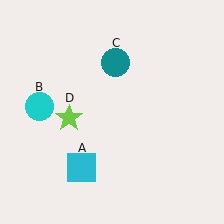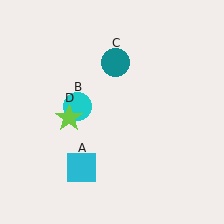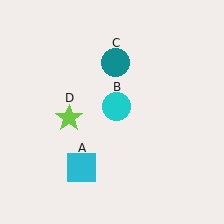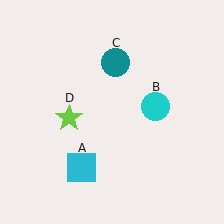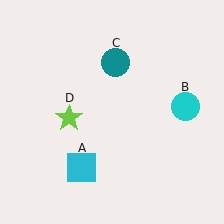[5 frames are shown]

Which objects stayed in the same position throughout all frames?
Cyan square (object A) and teal circle (object C) and lime star (object D) remained stationary.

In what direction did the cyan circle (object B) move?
The cyan circle (object B) moved right.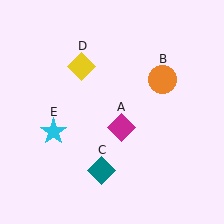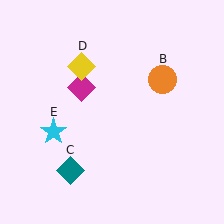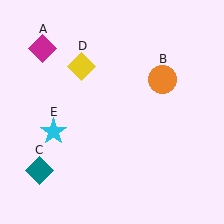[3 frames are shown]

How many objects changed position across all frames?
2 objects changed position: magenta diamond (object A), teal diamond (object C).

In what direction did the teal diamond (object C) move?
The teal diamond (object C) moved left.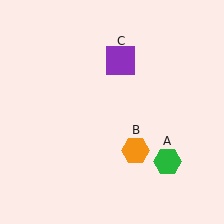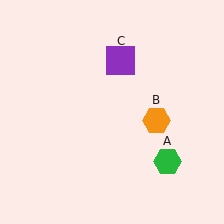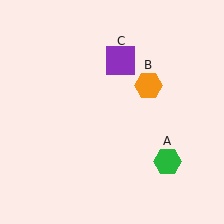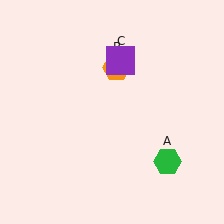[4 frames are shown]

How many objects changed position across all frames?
1 object changed position: orange hexagon (object B).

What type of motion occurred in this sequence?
The orange hexagon (object B) rotated counterclockwise around the center of the scene.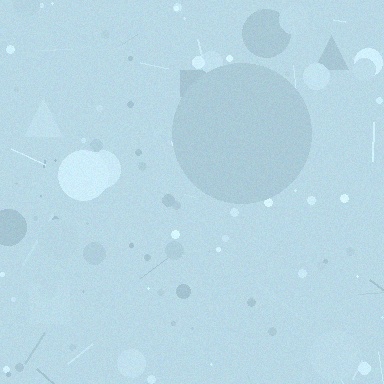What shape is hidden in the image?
A circle is hidden in the image.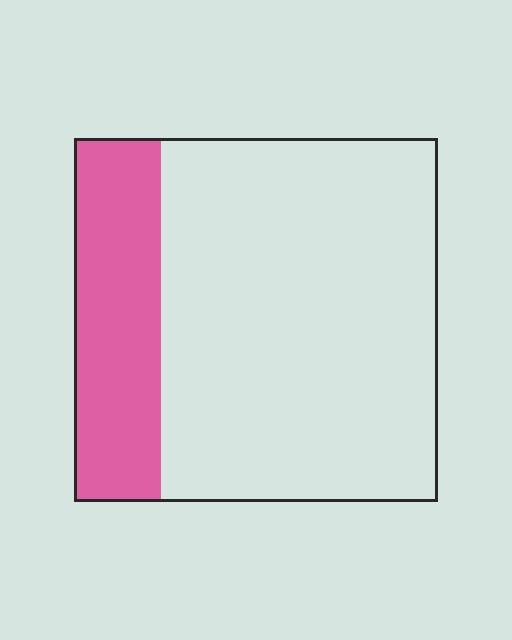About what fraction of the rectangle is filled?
About one quarter (1/4).